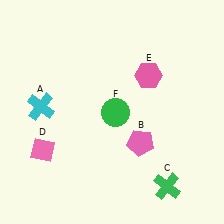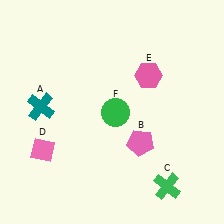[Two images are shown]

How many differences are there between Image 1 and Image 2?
There is 1 difference between the two images.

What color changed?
The cross (A) changed from cyan in Image 1 to teal in Image 2.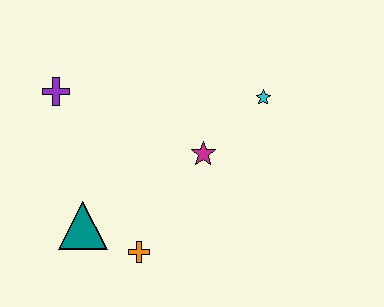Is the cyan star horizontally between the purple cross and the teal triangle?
No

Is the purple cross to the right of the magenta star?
No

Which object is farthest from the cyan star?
The teal triangle is farthest from the cyan star.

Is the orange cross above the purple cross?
No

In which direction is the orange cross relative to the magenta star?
The orange cross is below the magenta star.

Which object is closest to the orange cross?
The teal triangle is closest to the orange cross.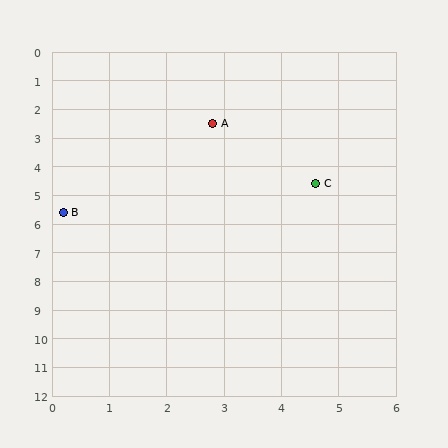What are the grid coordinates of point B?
Point B is at approximately (0.2, 5.6).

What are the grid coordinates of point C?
Point C is at approximately (4.6, 4.6).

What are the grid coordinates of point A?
Point A is at approximately (2.8, 2.5).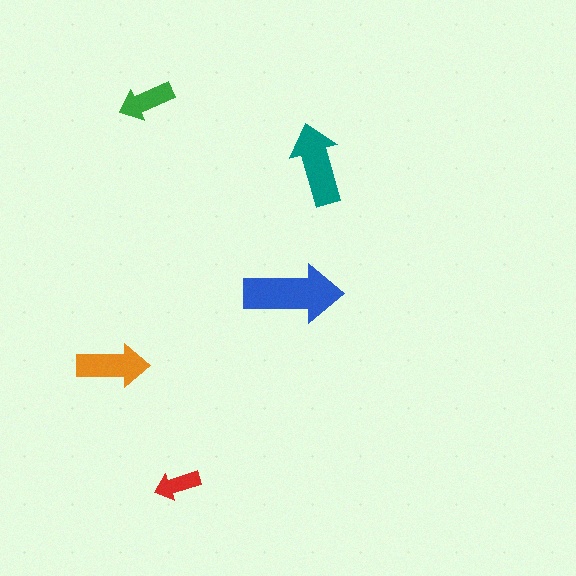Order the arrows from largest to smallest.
the blue one, the teal one, the orange one, the green one, the red one.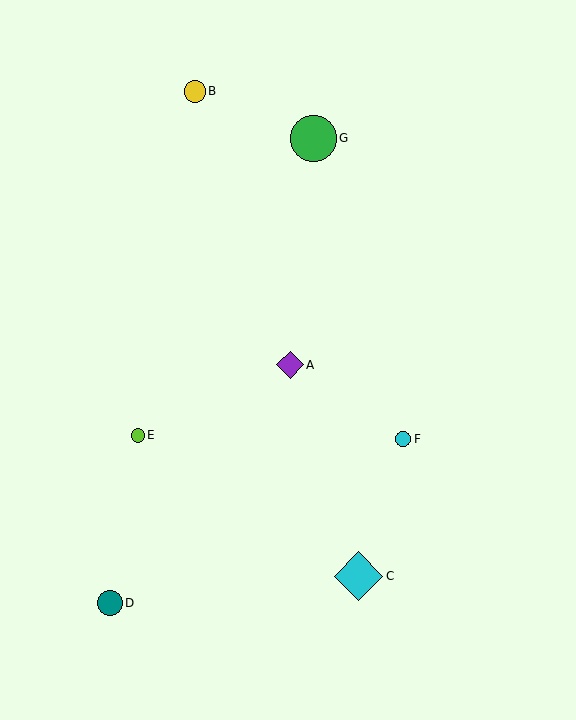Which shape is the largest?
The cyan diamond (labeled C) is the largest.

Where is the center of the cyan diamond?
The center of the cyan diamond is at (359, 576).